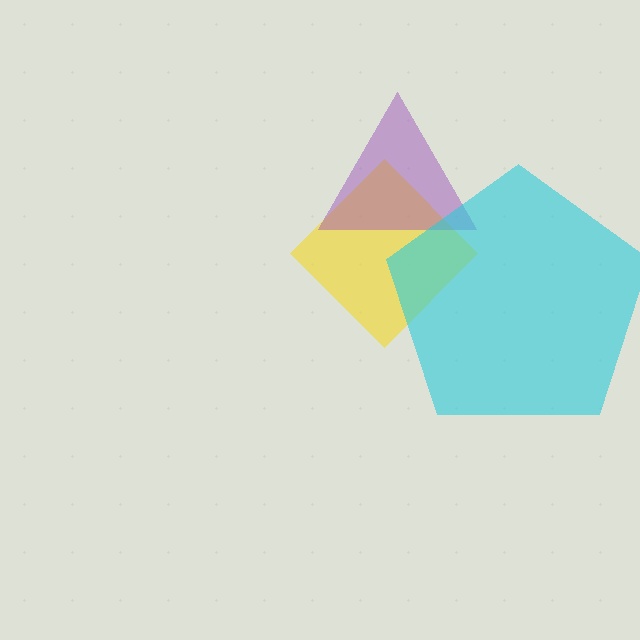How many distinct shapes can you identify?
There are 3 distinct shapes: a yellow diamond, a purple triangle, a cyan pentagon.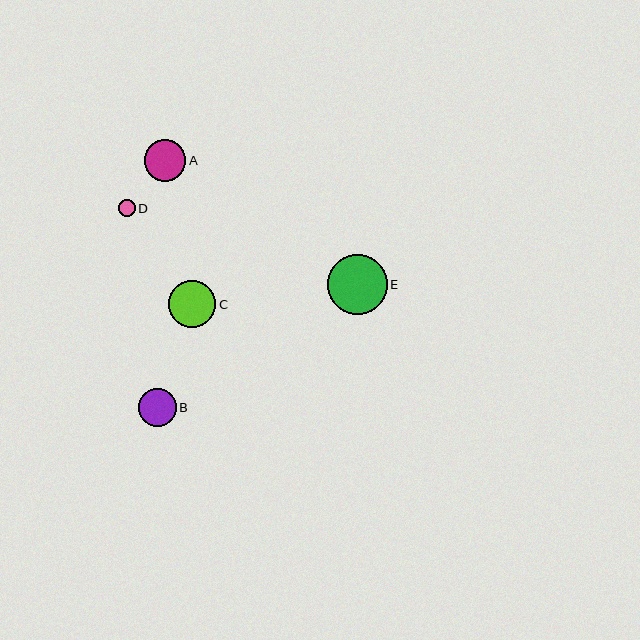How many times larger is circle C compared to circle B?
Circle C is approximately 1.2 times the size of circle B.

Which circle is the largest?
Circle E is the largest with a size of approximately 60 pixels.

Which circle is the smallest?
Circle D is the smallest with a size of approximately 17 pixels.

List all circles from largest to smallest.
From largest to smallest: E, C, A, B, D.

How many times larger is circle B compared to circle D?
Circle B is approximately 2.3 times the size of circle D.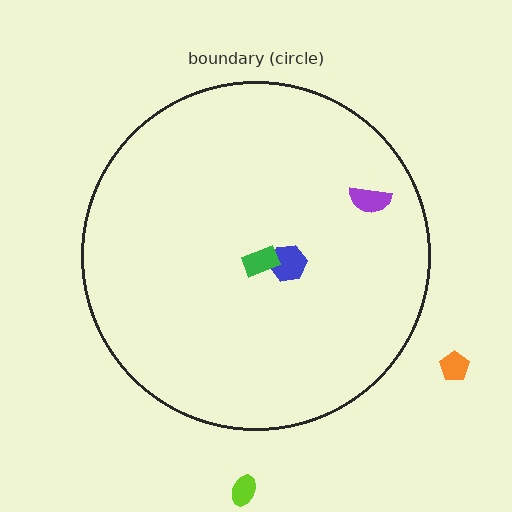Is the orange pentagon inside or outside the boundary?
Outside.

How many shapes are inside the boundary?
3 inside, 2 outside.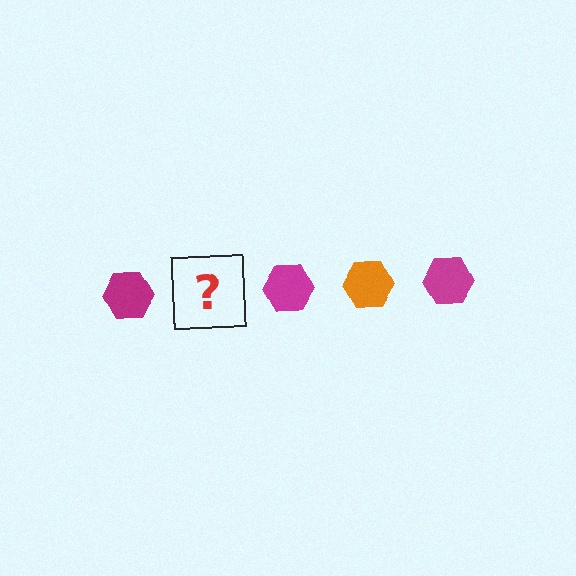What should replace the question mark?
The question mark should be replaced with an orange hexagon.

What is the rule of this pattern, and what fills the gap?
The rule is that the pattern cycles through magenta, orange hexagons. The gap should be filled with an orange hexagon.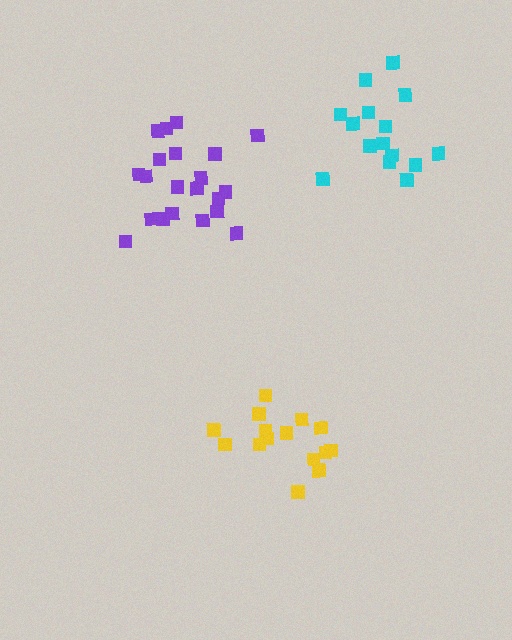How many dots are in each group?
Group 1: 21 dots, Group 2: 15 dots, Group 3: 15 dots (51 total).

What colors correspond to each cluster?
The clusters are colored: purple, yellow, cyan.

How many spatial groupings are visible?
There are 3 spatial groupings.